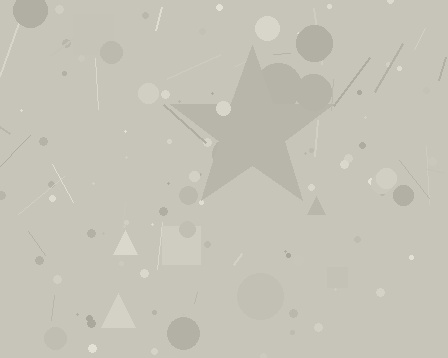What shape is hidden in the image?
A star is hidden in the image.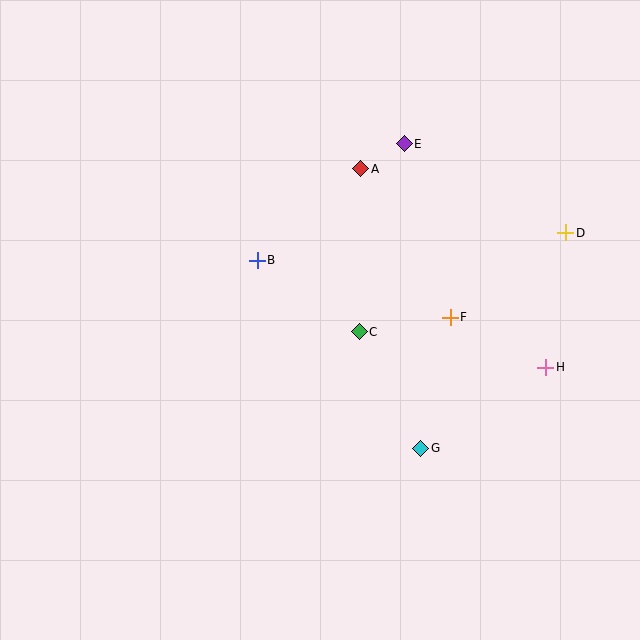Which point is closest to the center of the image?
Point C at (359, 332) is closest to the center.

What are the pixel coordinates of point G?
Point G is at (421, 448).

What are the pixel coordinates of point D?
Point D is at (566, 233).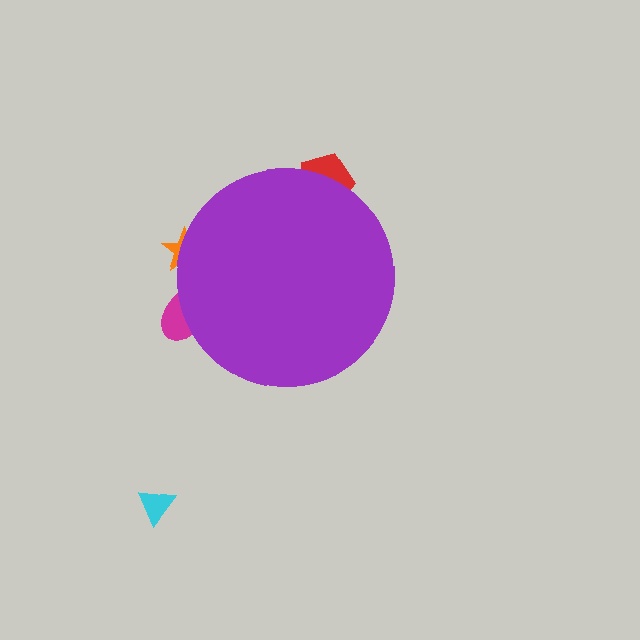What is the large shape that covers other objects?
A purple circle.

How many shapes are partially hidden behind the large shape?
3 shapes are partially hidden.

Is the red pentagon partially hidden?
Yes, the red pentagon is partially hidden behind the purple circle.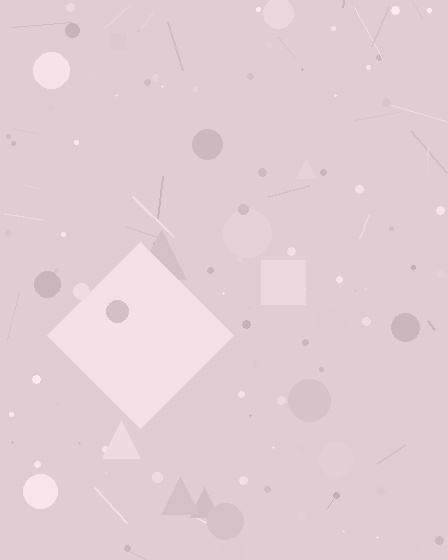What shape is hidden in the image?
A diamond is hidden in the image.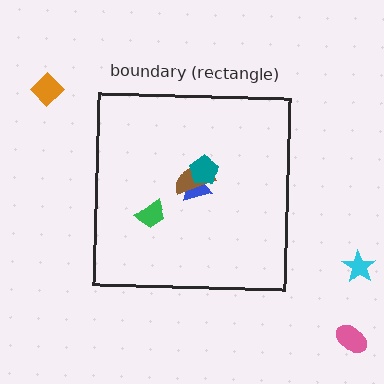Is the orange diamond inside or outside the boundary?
Outside.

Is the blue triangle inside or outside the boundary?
Inside.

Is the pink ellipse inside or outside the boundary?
Outside.